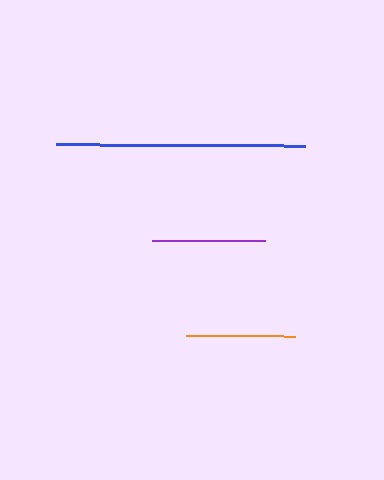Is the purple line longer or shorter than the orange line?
The purple line is longer than the orange line.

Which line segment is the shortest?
The orange line is the shortest at approximately 110 pixels.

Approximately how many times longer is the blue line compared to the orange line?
The blue line is approximately 2.3 times the length of the orange line.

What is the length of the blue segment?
The blue segment is approximately 248 pixels long.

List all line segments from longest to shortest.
From longest to shortest: blue, purple, orange.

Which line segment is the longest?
The blue line is the longest at approximately 248 pixels.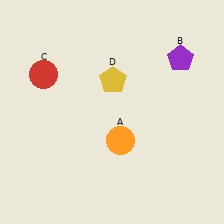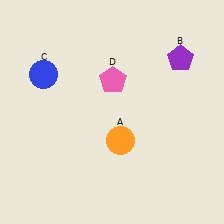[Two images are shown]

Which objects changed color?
C changed from red to blue. D changed from yellow to pink.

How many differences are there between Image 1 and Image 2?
There are 2 differences between the two images.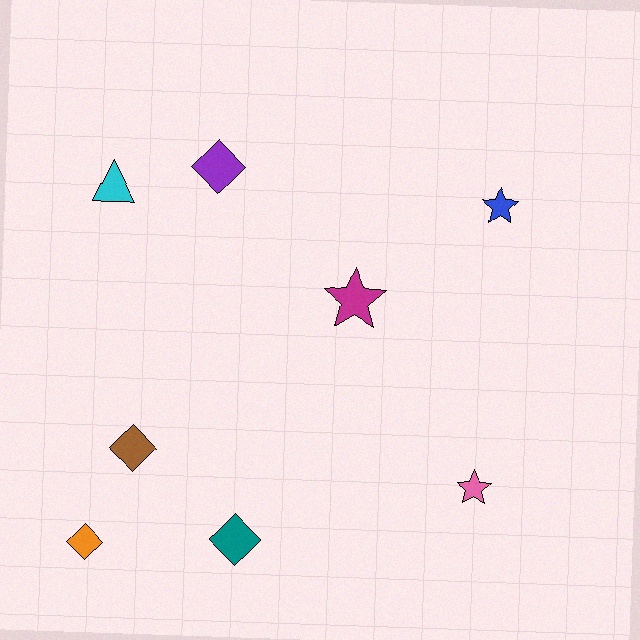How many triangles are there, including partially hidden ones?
There is 1 triangle.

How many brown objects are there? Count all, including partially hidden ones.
There is 1 brown object.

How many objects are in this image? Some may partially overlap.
There are 8 objects.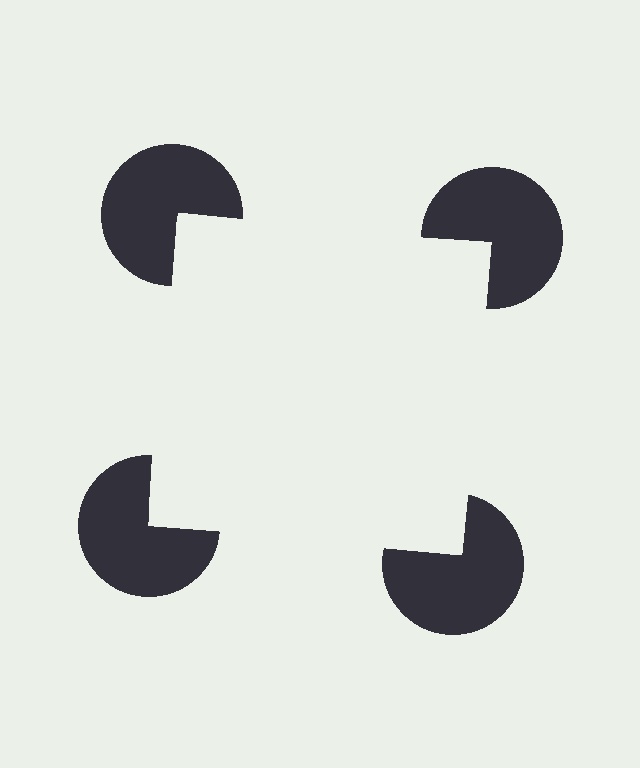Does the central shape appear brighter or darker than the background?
It typically appears slightly brighter than the background, even though no actual brightness change is drawn.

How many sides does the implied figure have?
4 sides.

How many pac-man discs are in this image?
There are 4 — one at each vertex of the illusory square.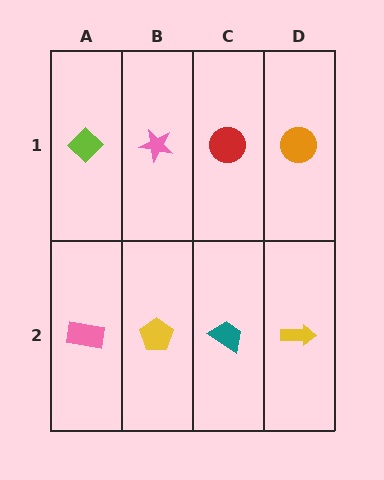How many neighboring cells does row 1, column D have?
2.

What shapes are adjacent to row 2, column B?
A pink star (row 1, column B), a pink rectangle (row 2, column A), a teal trapezoid (row 2, column C).